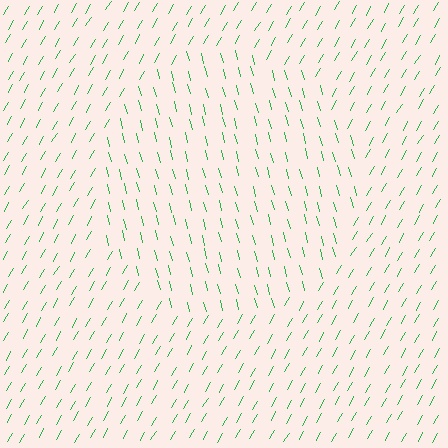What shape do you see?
I see a circle.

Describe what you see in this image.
The image is filled with small green line segments. A circle region in the image has lines oriented differently from the surrounding lines, creating a visible texture boundary.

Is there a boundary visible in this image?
Yes, there is a texture boundary formed by a change in line orientation.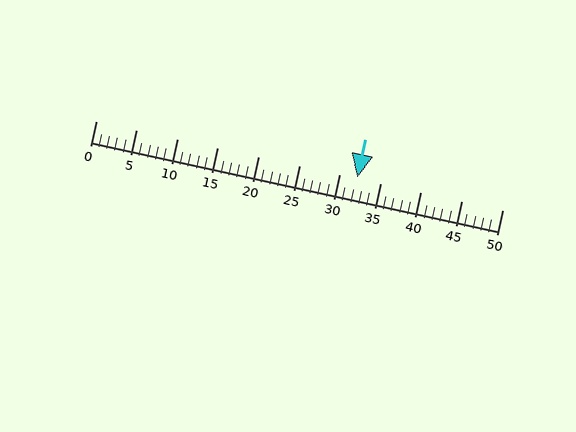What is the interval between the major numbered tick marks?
The major tick marks are spaced 5 units apart.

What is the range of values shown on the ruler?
The ruler shows values from 0 to 50.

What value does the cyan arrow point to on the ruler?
The cyan arrow points to approximately 32.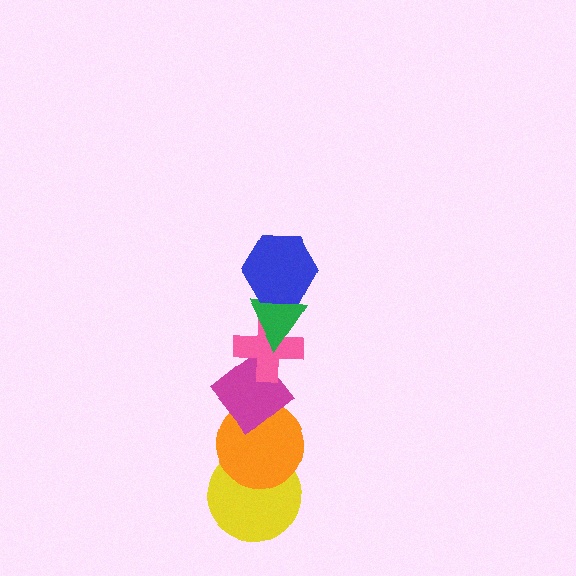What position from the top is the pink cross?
The pink cross is 3rd from the top.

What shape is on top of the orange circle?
The magenta diamond is on top of the orange circle.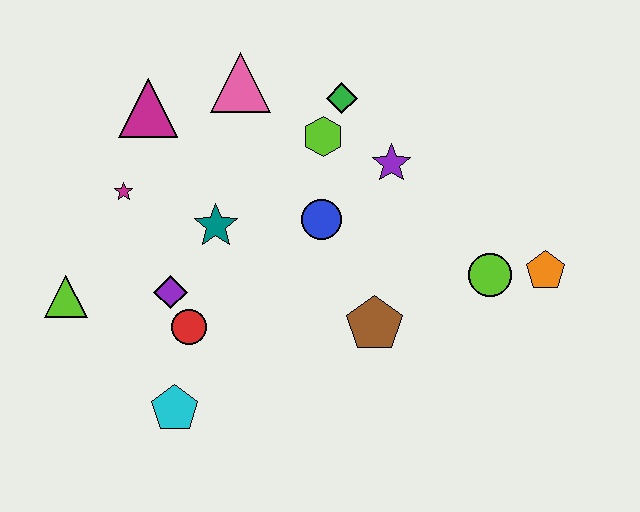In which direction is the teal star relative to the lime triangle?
The teal star is to the right of the lime triangle.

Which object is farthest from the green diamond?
The cyan pentagon is farthest from the green diamond.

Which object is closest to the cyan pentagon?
The red circle is closest to the cyan pentagon.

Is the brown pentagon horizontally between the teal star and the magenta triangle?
No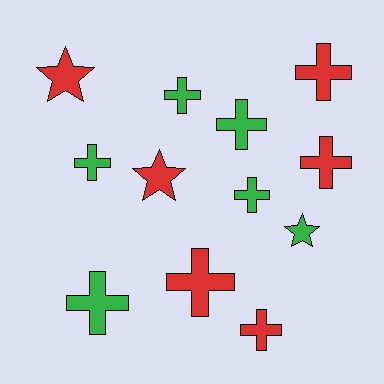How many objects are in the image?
There are 12 objects.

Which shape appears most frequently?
Cross, with 9 objects.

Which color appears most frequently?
Green, with 6 objects.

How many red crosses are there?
There are 4 red crosses.